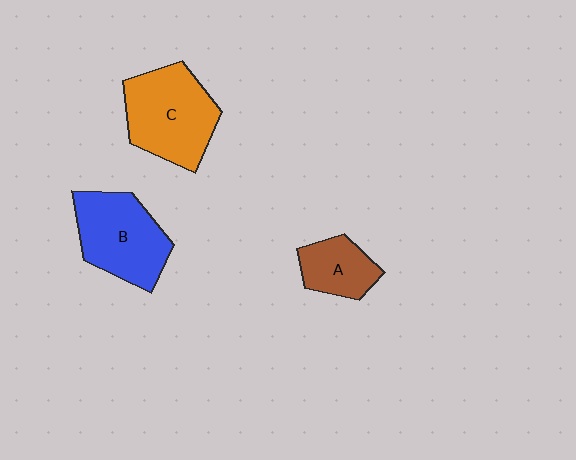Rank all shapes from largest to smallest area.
From largest to smallest: C (orange), B (blue), A (brown).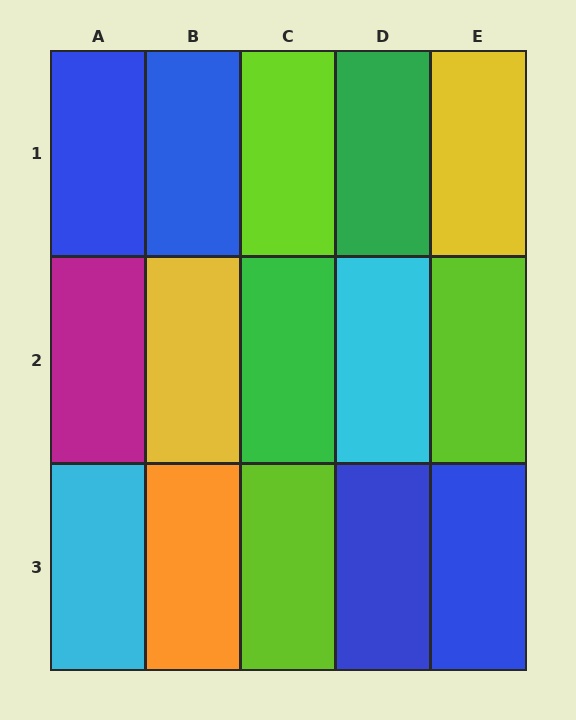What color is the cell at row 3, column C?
Lime.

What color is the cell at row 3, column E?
Blue.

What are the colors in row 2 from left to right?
Magenta, yellow, green, cyan, lime.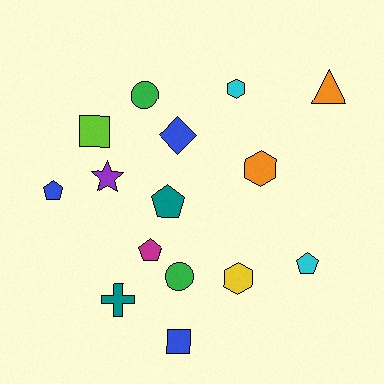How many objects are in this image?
There are 15 objects.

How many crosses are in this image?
There is 1 cross.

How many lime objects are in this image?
There is 1 lime object.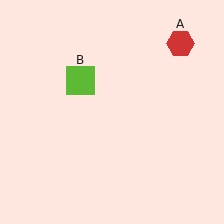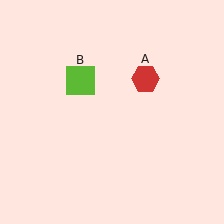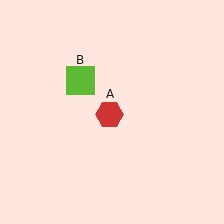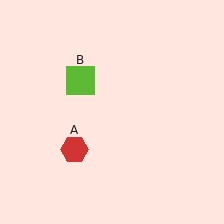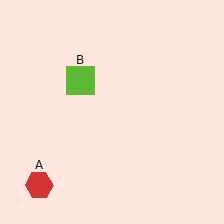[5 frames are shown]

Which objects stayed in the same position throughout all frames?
Lime square (object B) remained stationary.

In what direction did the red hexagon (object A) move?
The red hexagon (object A) moved down and to the left.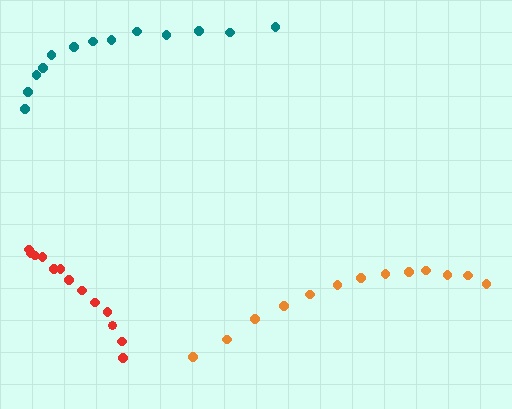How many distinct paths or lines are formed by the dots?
There are 3 distinct paths.